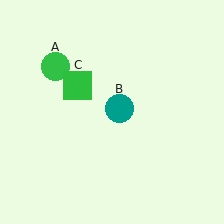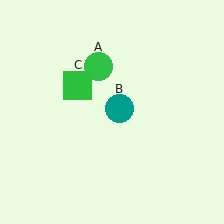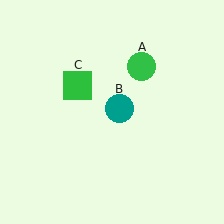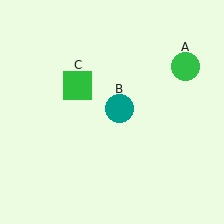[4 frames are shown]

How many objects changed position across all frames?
1 object changed position: green circle (object A).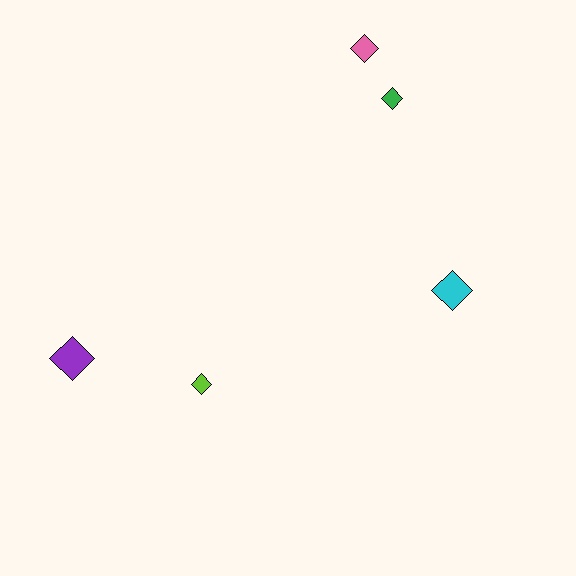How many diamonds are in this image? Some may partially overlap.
There are 5 diamonds.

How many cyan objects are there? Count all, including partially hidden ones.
There is 1 cyan object.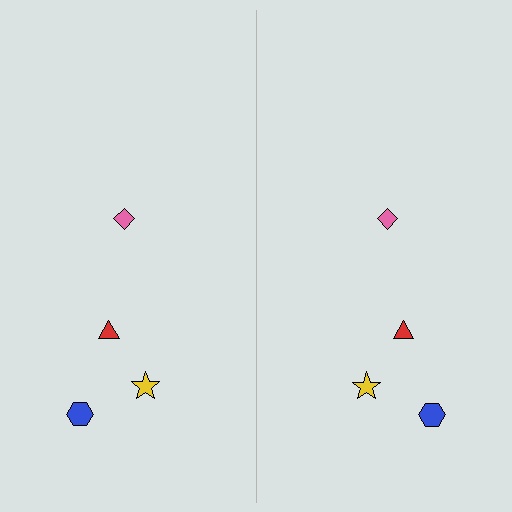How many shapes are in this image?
There are 8 shapes in this image.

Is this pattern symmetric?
Yes, this pattern has bilateral (reflection) symmetry.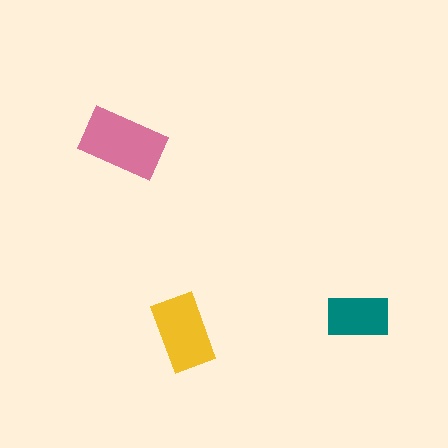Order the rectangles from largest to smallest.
the pink one, the yellow one, the teal one.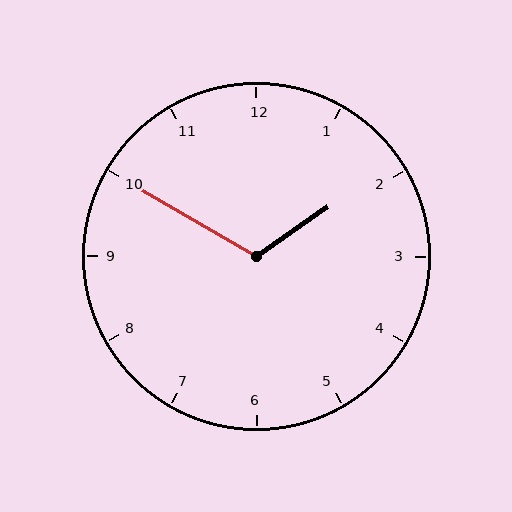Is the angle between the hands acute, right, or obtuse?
It is obtuse.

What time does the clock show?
1:50.